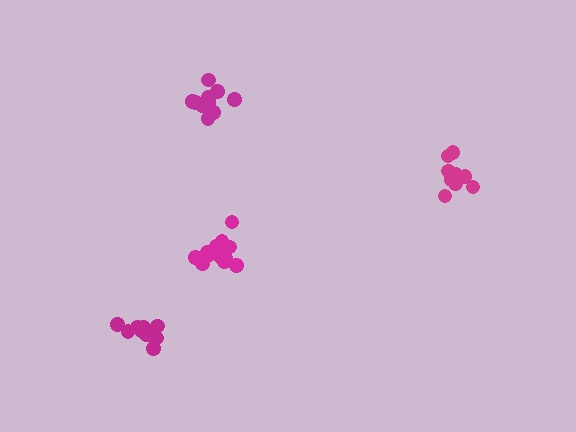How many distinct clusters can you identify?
There are 4 distinct clusters.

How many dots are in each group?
Group 1: 10 dots, Group 2: 11 dots, Group 3: 14 dots, Group 4: 12 dots (47 total).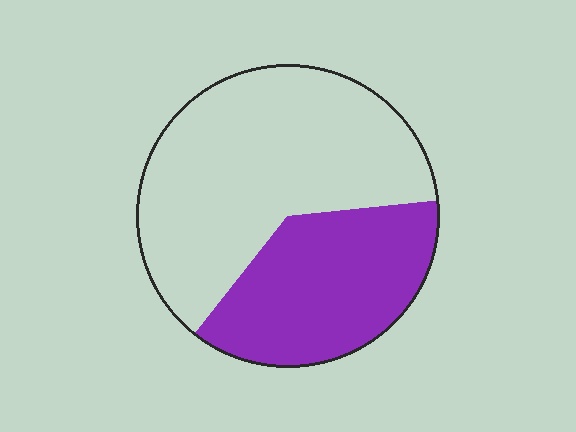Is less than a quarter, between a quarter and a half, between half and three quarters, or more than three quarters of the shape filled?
Between a quarter and a half.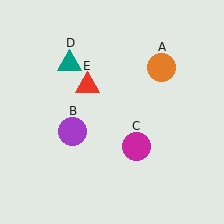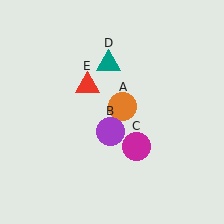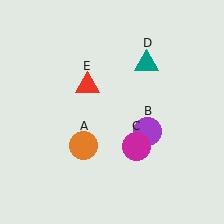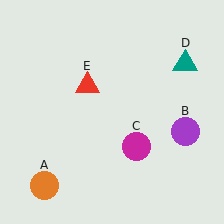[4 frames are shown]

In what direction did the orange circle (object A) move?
The orange circle (object A) moved down and to the left.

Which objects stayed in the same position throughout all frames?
Magenta circle (object C) and red triangle (object E) remained stationary.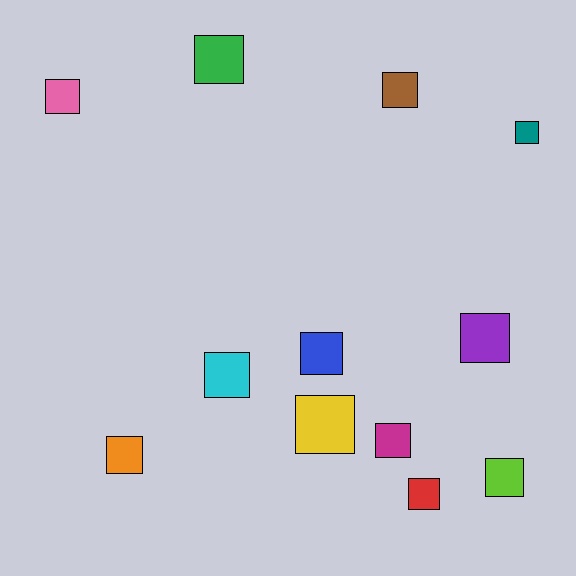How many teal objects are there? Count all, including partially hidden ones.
There is 1 teal object.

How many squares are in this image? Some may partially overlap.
There are 12 squares.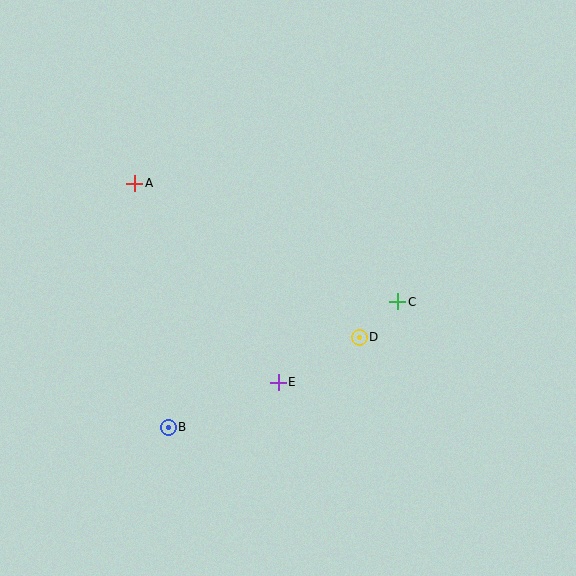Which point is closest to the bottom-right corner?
Point D is closest to the bottom-right corner.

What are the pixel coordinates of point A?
Point A is at (135, 183).